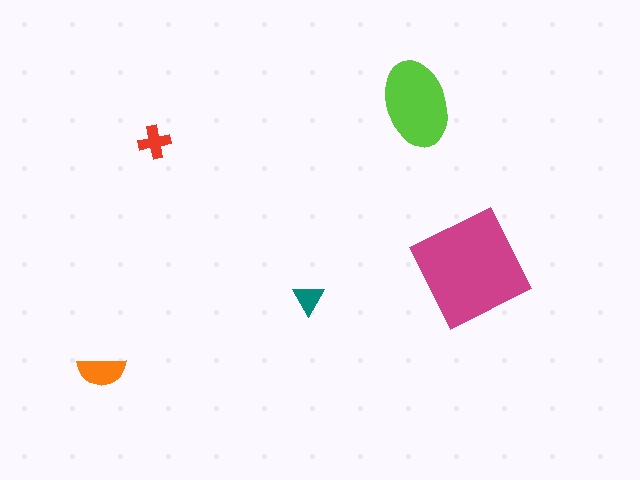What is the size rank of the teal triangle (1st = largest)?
5th.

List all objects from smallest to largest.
The teal triangle, the red cross, the orange semicircle, the lime ellipse, the magenta diamond.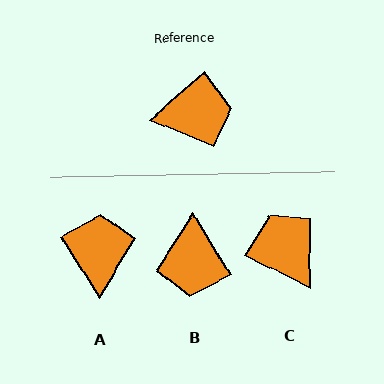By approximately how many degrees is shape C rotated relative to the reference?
Approximately 112 degrees counter-clockwise.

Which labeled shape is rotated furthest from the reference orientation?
C, about 112 degrees away.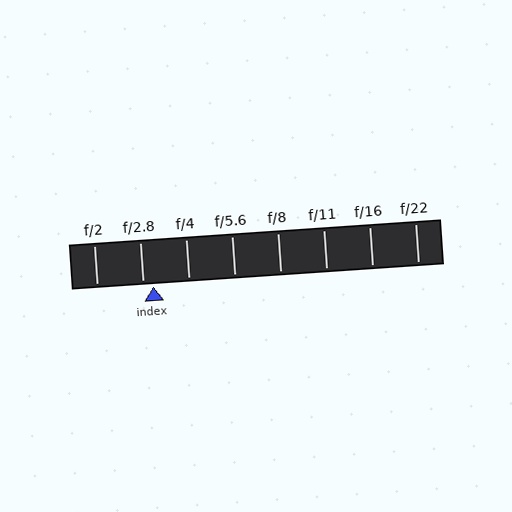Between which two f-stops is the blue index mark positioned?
The index mark is between f/2.8 and f/4.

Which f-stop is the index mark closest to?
The index mark is closest to f/2.8.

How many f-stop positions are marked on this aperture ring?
There are 8 f-stop positions marked.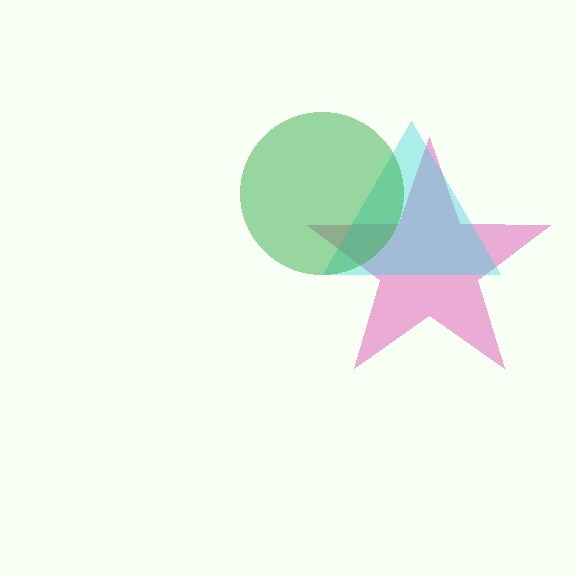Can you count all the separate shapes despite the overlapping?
Yes, there are 3 separate shapes.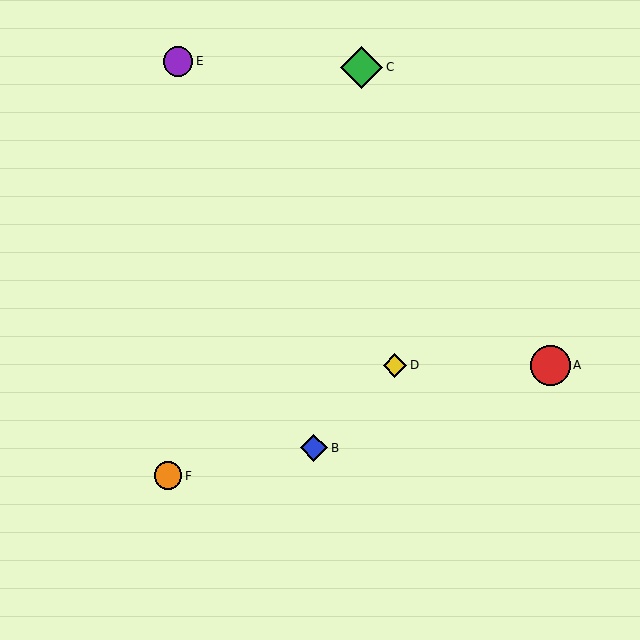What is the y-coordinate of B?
Object B is at y≈448.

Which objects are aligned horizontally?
Objects A, D are aligned horizontally.